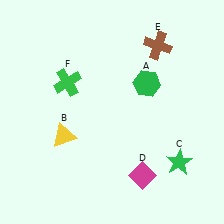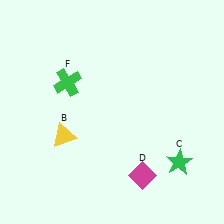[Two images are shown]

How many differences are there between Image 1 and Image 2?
There are 2 differences between the two images.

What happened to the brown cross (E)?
The brown cross (E) was removed in Image 2. It was in the top-right area of Image 1.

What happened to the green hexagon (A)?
The green hexagon (A) was removed in Image 2. It was in the top-right area of Image 1.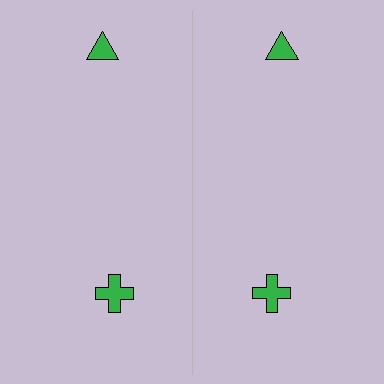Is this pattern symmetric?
Yes, this pattern has bilateral (reflection) symmetry.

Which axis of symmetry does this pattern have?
The pattern has a vertical axis of symmetry running through the center of the image.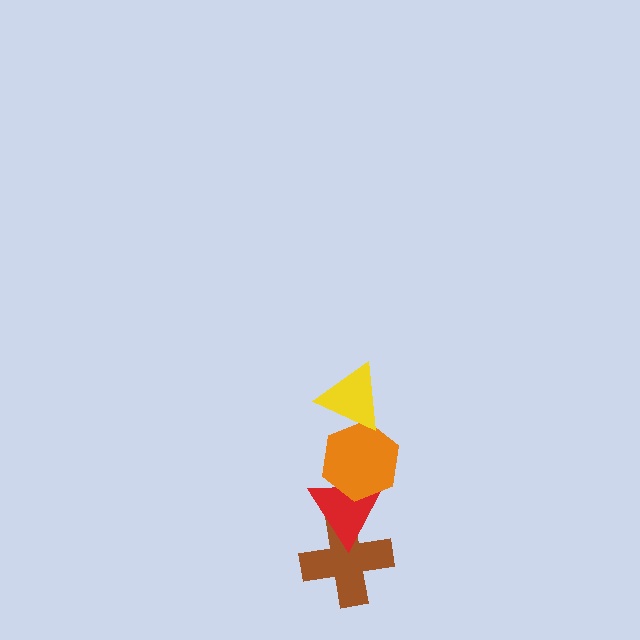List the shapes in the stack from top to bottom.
From top to bottom: the yellow triangle, the orange hexagon, the red triangle, the brown cross.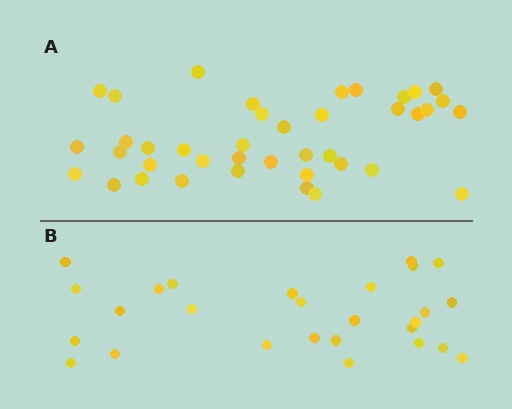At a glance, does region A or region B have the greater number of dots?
Region A (the top region) has more dots.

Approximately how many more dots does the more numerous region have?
Region A has approximately 15 more dots than region B.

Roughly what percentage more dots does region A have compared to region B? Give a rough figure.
About 50% more.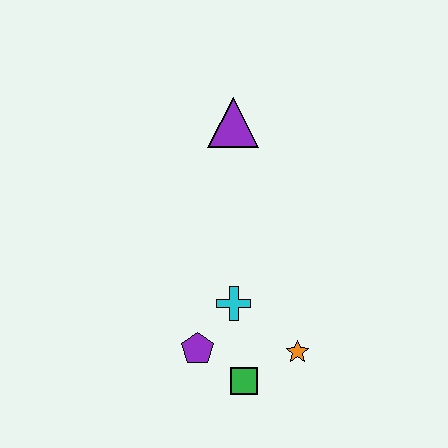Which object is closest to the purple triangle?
The cyan cross is closest to the purple triangle.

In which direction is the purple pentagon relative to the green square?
The purple pentagon is to the left of the green square.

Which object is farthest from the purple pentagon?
The purple triangle is farthest from the purple pentagon.